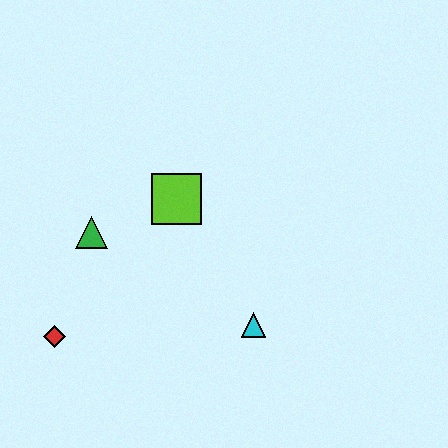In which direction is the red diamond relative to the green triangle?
The red diamond is below the green triangle.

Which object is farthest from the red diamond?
The cyan triangle is farthest from the red diamond.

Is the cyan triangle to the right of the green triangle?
Yes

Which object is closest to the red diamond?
The green triangle is closest to the red diamond.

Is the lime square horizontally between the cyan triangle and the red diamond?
Yes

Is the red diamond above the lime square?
No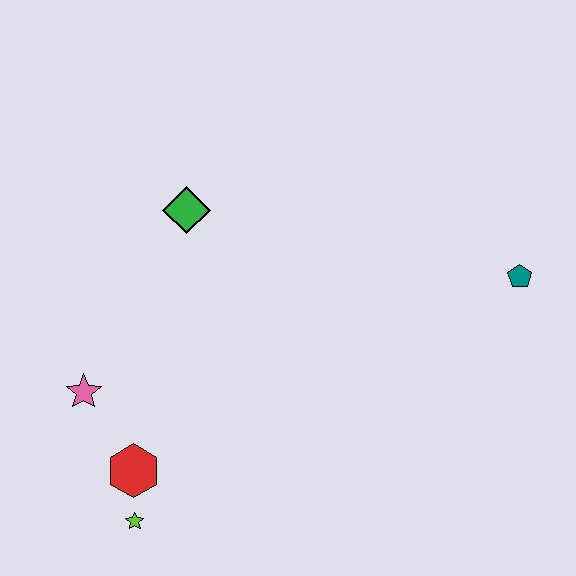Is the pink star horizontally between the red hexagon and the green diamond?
No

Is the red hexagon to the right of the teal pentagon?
No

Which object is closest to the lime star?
The red hexagon is closest to the lime star.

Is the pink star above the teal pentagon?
No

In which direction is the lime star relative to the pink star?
The lime star is below the pink star.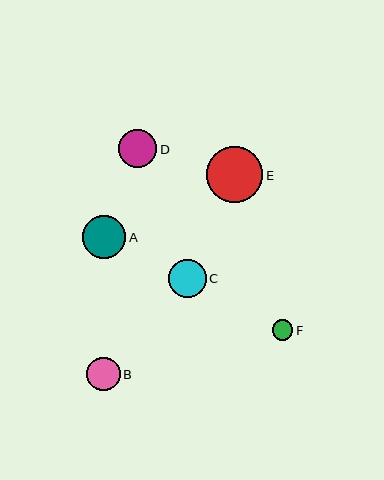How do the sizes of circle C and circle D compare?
Circle C and circle D are approximately the same size.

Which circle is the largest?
Circle E is the largest with a size of approximately 56 pixels.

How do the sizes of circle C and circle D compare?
Circle C and circle D are approximately the same size.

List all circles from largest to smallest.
From largest to smallest: E, A, C, D, B, F.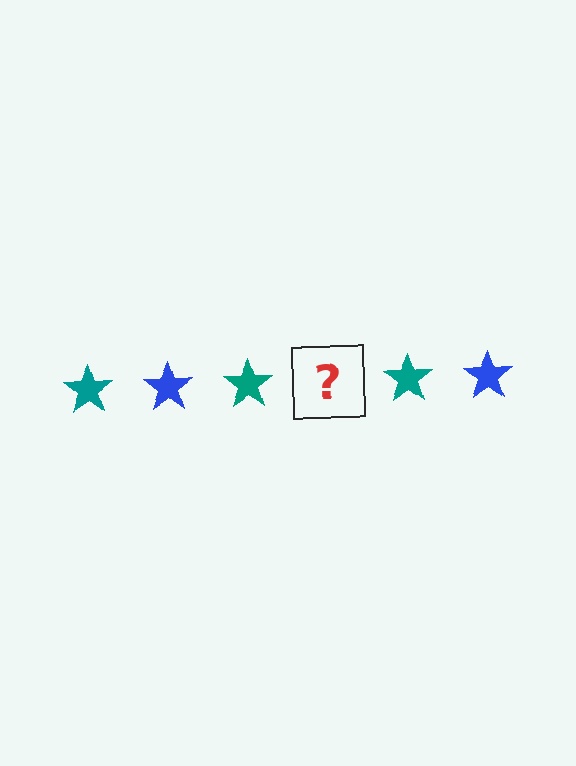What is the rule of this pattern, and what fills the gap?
The rule is that the pattern cycles through teal, blue stars. The gap should be filled with a blue star.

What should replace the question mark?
The question mark should be replaced with a blue star.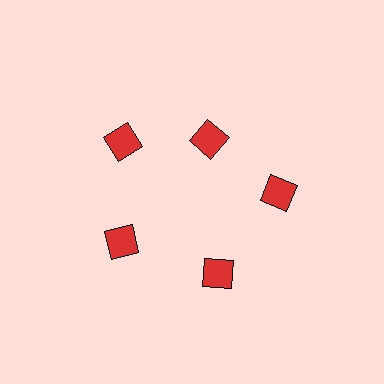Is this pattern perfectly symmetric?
No. The 5 red diamonds are arranged in a ring, but one element near the 1 o'clock position is pulled inward toward the center, breaking the 5-fold rotational symmetry.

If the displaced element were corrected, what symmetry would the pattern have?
It would have 5-fold rotational symmetry — the pattern would map onto itself every 72 degrees.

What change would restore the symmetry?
The symmetry would be restored by moving it outward, back onto the ring so that all 5 diamonds sit at equal angles and equal distance from the center.